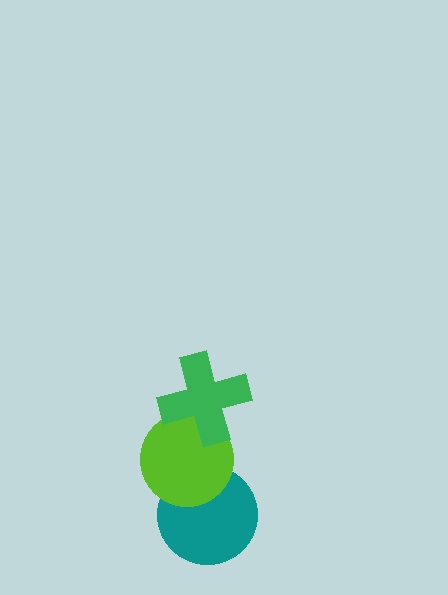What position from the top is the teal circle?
The teal circle is 3rd from the top.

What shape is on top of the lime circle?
The green cross is on top of the lime circle.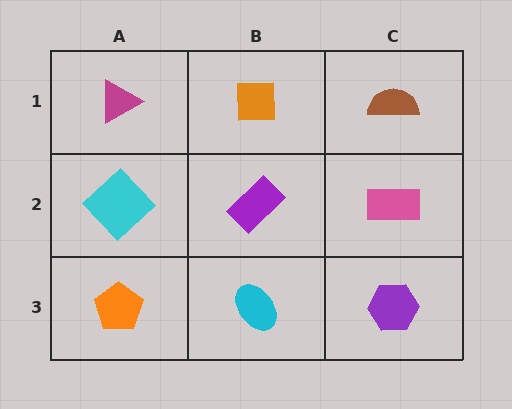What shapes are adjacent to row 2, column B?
An orange square (row 1, column B), a cyan ellipse (row 3, column B), a cyan diamond (row 2, column A), a pink rectangle (row 2, column C).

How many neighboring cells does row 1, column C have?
2.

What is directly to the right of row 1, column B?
A brown semicircle.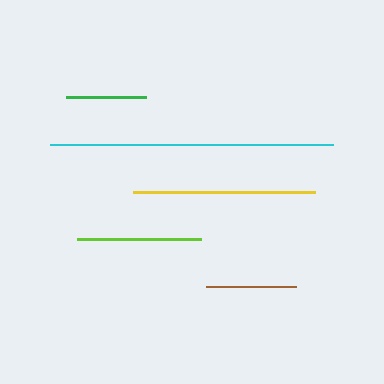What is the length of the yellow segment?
The yellow segment is approximately 181 pixels long.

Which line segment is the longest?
The cyan line is the longest at approximately 284 pixels.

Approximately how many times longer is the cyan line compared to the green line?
The cyan line is approximately 3.5 times the length of the green line.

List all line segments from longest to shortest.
From longest to shortest: cyan, yellow, lime, brown, green.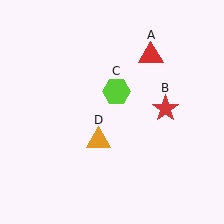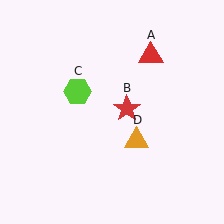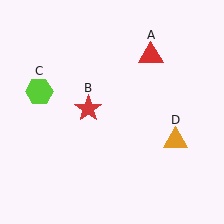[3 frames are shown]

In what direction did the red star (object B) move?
The red star (object B) moved left.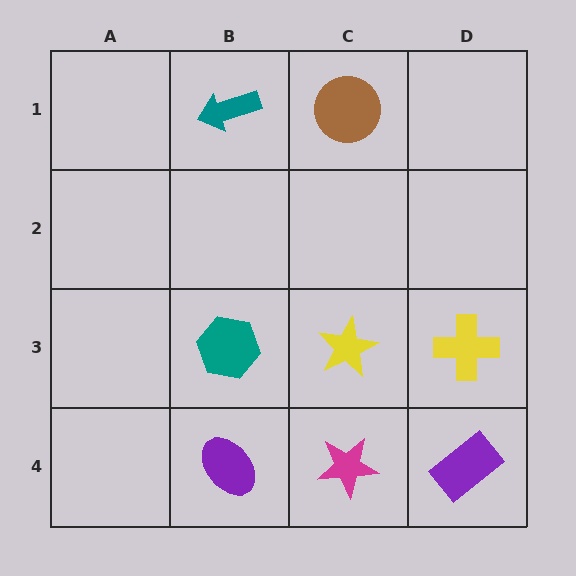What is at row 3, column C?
A yellow star.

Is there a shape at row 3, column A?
No, that cell is empty.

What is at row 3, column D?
A yellow cross.